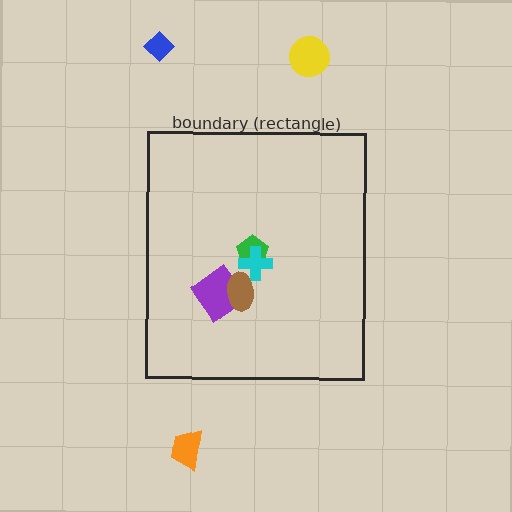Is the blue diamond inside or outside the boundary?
Outside.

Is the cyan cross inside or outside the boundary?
Inside.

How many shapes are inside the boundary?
4 inside, 3 outside.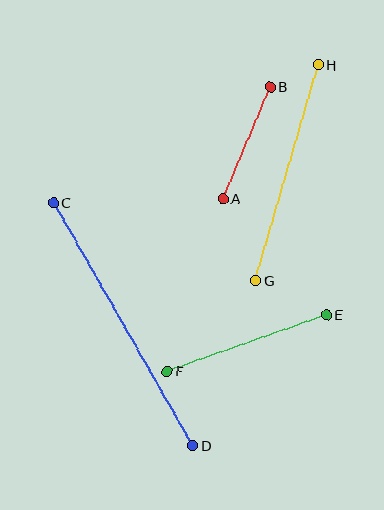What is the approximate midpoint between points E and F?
The midpoint is at approximately (247, 343) pixels.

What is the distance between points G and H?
The distance is approximately 225 pixels.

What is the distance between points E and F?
The distance is approximately 169 pixels.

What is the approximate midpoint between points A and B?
The midpoint is at approximately (247, 143) pixels.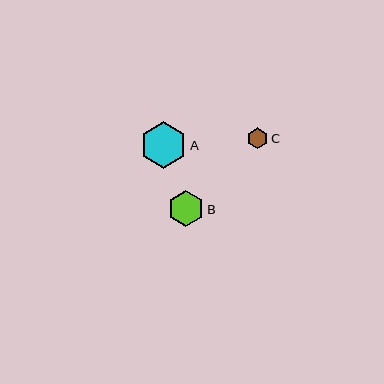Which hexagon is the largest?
Hexagon A is the largest with a size of approximately 46 pixels.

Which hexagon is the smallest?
Hexagon C is the smallest with a size of approximately 21 pixels.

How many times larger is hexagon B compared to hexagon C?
Hexagon B is approximately 1.8 times the size of hexagon C.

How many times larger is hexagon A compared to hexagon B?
Hexagon A is approximately 1.3 times the size of hexagon B.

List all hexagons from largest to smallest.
From largest to smallest: A, B, C.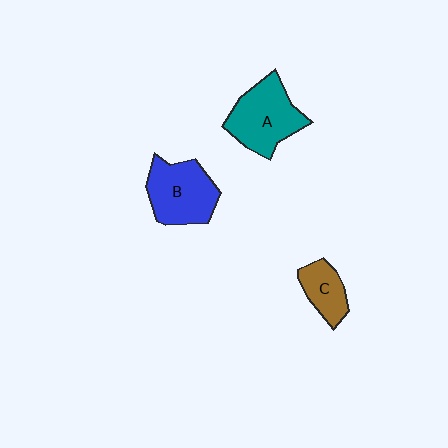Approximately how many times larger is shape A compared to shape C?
Approximately 1.9 times.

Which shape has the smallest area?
Shape C (brown).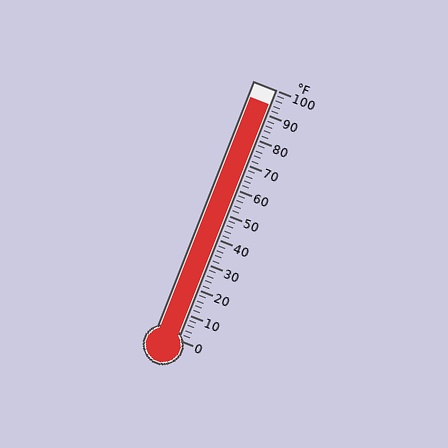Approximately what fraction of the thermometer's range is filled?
The thermometer is filled to approximately 95% of its range.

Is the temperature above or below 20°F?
The temperature is above 20°F.